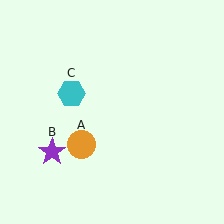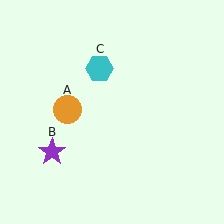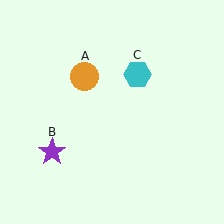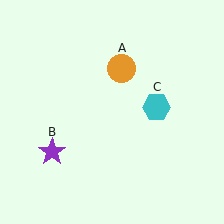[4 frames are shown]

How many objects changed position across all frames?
2 objects changed position: orange circle (object A), cyan hexagon (object C).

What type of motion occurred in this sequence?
The orange circle (object A), cyan hexagon (object C) rotated clockwise around the center of the scene.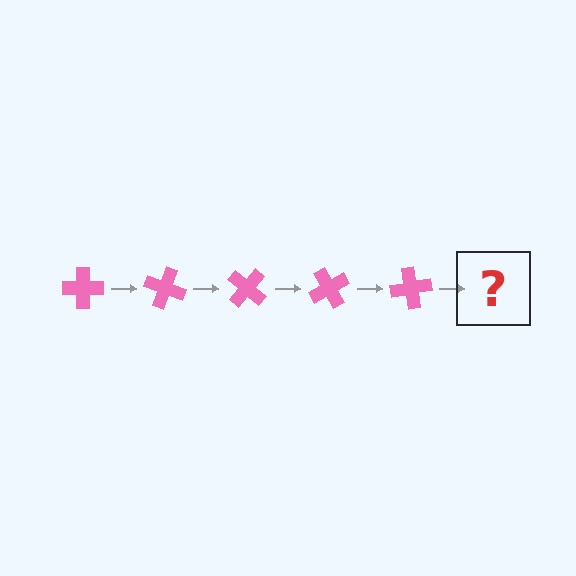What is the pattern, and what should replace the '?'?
The pattern is that the cross rotates 20 degrees each step. The '?' should be a pink cross rotated 100 degrees.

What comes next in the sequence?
The next element should be a pink cross rotated 100 degrees.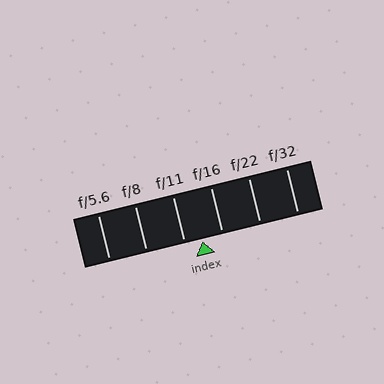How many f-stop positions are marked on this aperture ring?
There are 6 f-stop positions marked.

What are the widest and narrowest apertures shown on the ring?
The widest aperture shown is f/5.6 and the narrowest is f/32.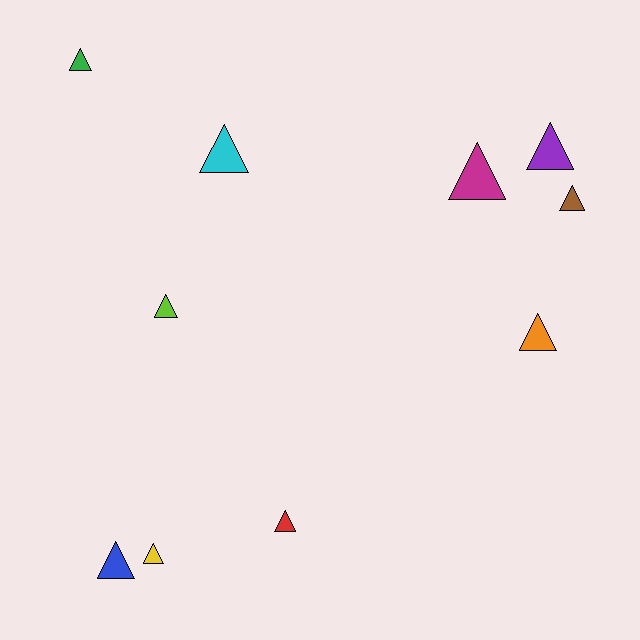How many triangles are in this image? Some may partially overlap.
There are 10 triangles.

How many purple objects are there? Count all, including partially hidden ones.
There is 1 purple object.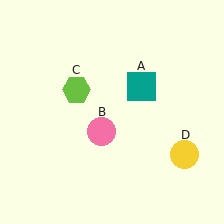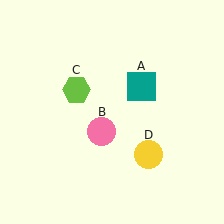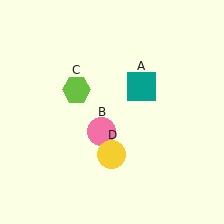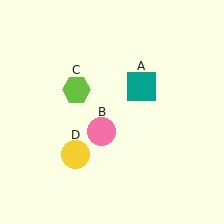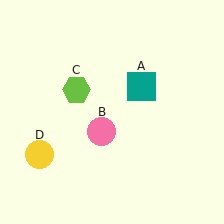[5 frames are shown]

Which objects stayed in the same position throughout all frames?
Teal square (object A) and pink circle (object B) and lime hexagon (object C) remained stationary.